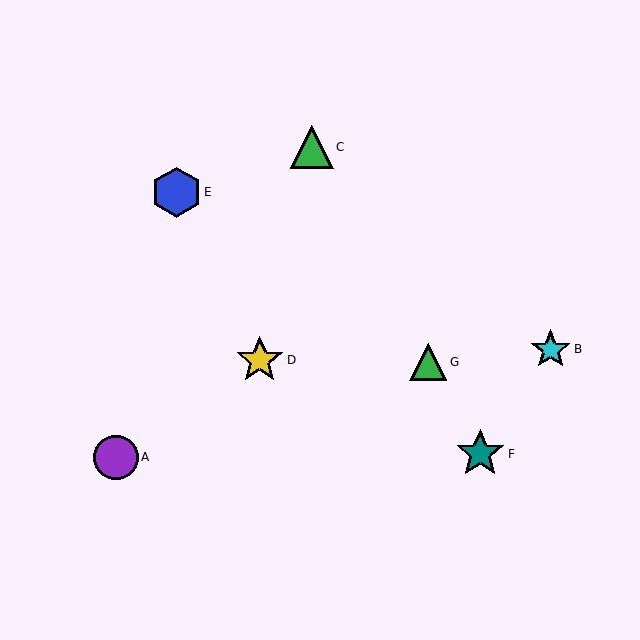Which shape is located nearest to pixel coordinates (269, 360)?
The yellow star (labeled D) at (260, 360) is nearest to that location.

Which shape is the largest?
The blue hexagon (labeled E) is the largest.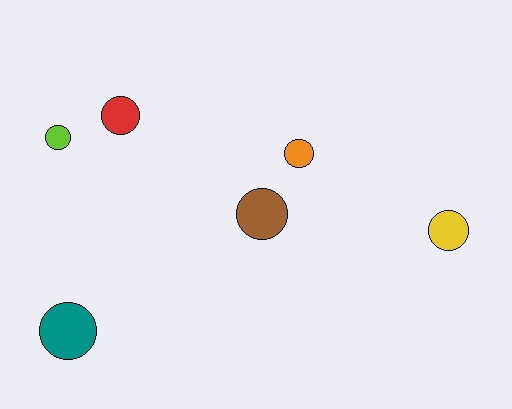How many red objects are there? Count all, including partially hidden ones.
There is 1 red object.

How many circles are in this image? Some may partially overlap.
There are 6 circles.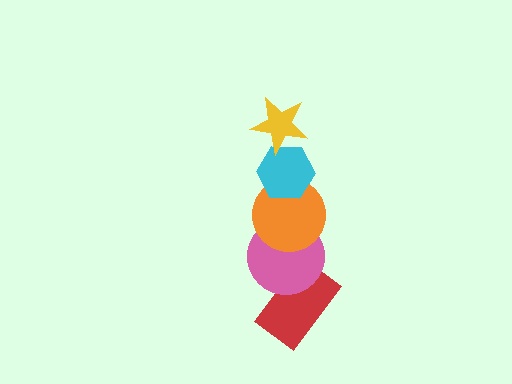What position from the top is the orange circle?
The orange circle is 3rd from the top.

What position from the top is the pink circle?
The pink circle is 4th from the top.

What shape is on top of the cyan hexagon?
The yellow star is on top of the cyan hexagon.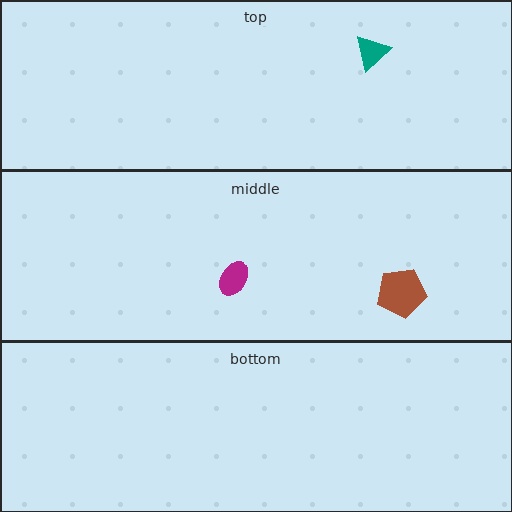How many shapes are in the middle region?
2.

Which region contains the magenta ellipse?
The middle region.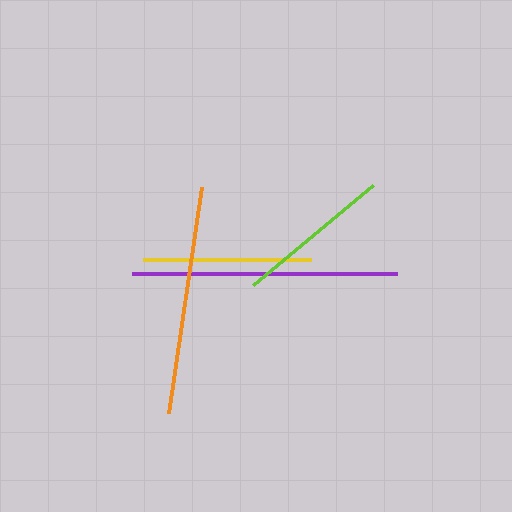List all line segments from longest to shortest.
From longest to shortest: purple, orange, yellow, lime.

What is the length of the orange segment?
The orange segment is approximately 229 pixels long.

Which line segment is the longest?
The purple line is the longest at approximately 265 pixels.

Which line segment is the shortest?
The lime line is the shortest at approximately 157 pixels.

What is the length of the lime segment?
The lime segment is approximately 157 pixels long.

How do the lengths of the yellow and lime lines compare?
The yellow and lime lines are approximately the same length.